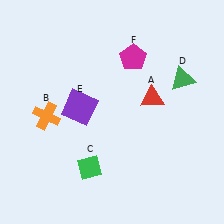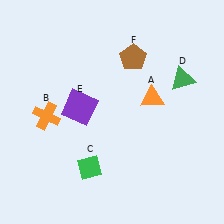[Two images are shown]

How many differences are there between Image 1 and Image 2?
There are 2 differences between the two images.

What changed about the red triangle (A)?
In Image 1, A is red. In Image 2, it changed to orange.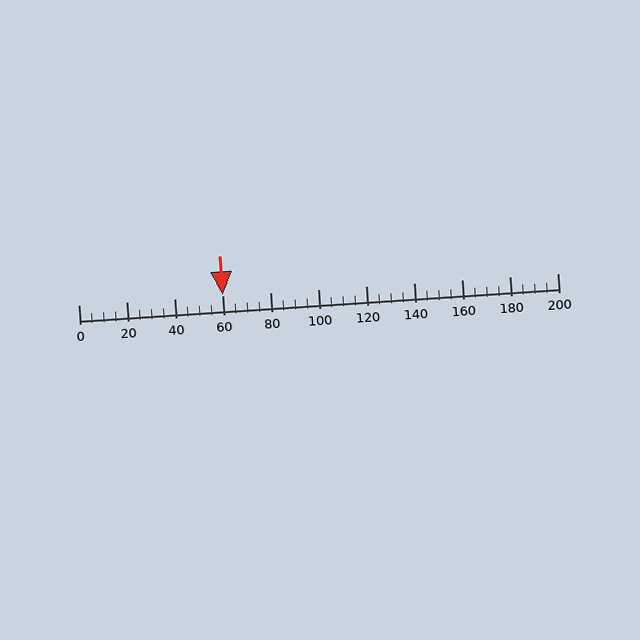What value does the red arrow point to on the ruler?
The red arrow points to approximately 60.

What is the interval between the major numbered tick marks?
The major tick marks are spaced 20 units apart.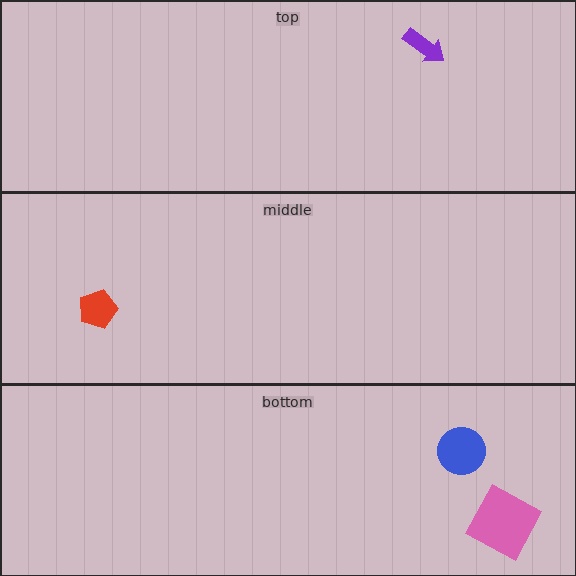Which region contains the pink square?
The bottom region.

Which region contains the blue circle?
The bottom region.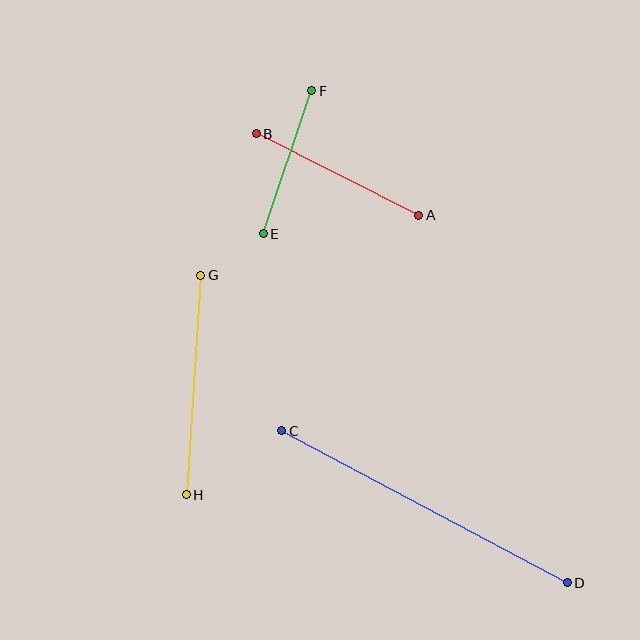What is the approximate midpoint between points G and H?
The midpoint is at approximately (194, 385) pixels.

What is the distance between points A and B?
The distance is approximately 182 pixels.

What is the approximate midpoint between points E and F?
The midpoint is at approximately (287, 162) pixels.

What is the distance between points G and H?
The distance is approximately 220 pixels.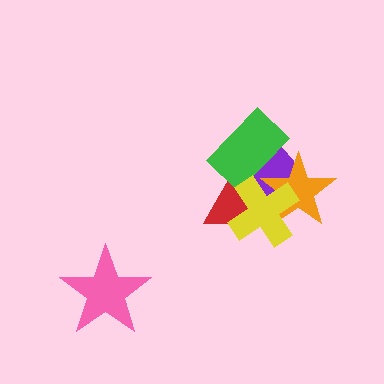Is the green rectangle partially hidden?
Yes, it is partially covered by another shape.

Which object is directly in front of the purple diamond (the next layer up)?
The green rectangle is directly in front of the purple diamond.